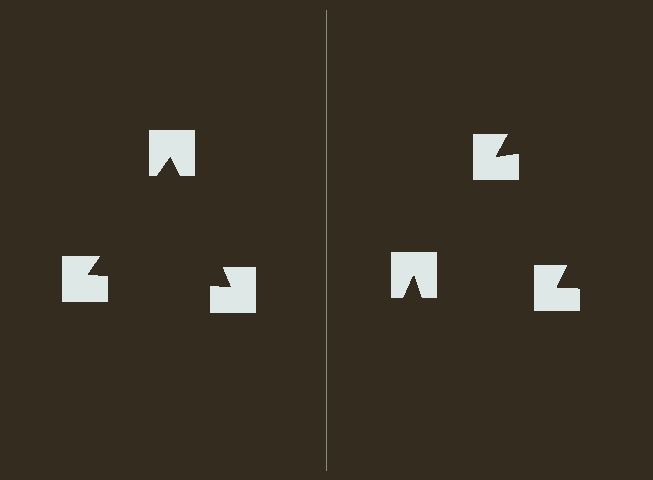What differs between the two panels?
The notched squares are positioned identically on both sides; only the wedge orientations differ. On the left they align to a triangle; on the right they are misaligned.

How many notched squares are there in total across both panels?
6 — 3 on each side.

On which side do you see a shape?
An illusory triangle appears on the left side. On the right side the wedge cuts are rotated, so no coherent shape forms.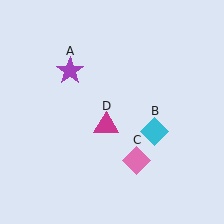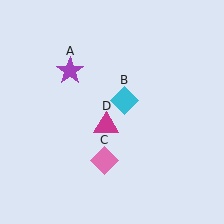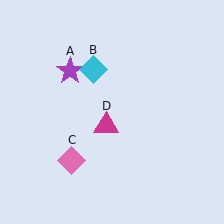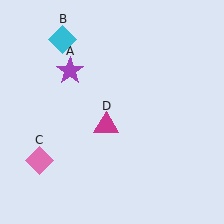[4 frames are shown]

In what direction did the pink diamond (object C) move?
The pink diamond (object C) moved left.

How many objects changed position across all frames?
2 objects changed position: cyan diamond (object B), pink diamond (object C).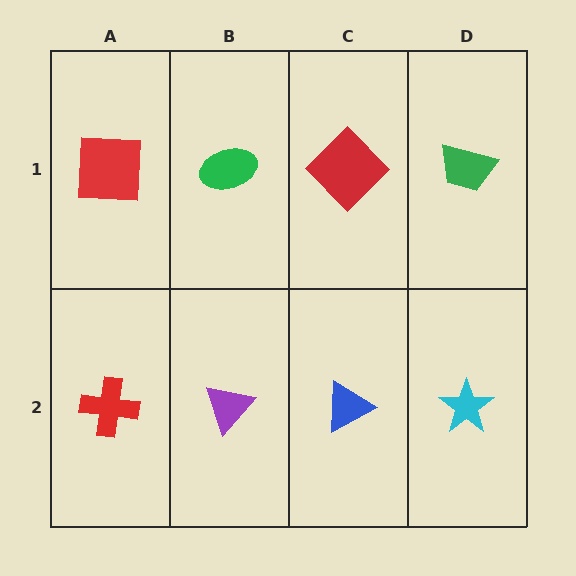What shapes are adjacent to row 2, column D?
A green trapezoid (row 1, column D), a blue triangle (row 2, column C).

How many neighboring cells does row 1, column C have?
3.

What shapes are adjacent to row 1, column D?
A cyan star (row 2, column D), a red diamond (row 1, column C).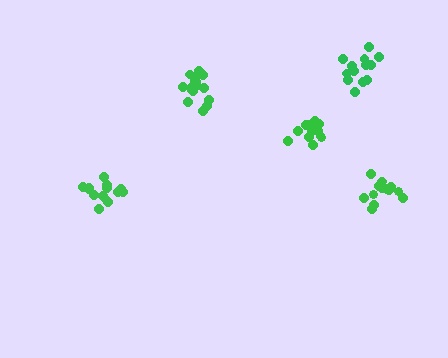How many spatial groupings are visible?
There are 5 spatial groupings.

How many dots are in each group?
Group 1: 13 dots, Group 2: 15 dots, Group 3: 16 dots, Group 4: 12 dots, Group 5: 14 dots (70 total).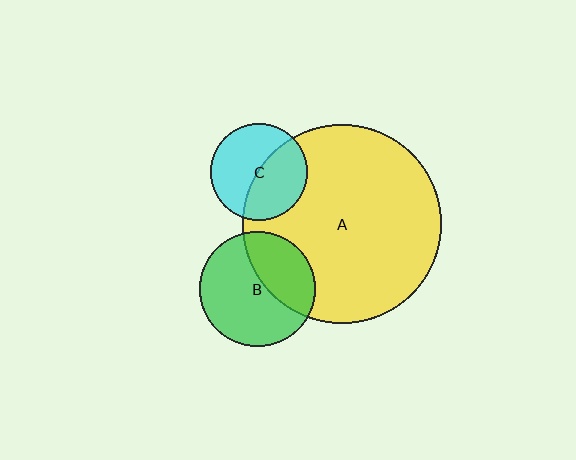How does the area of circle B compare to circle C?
Approximately 1.4 times.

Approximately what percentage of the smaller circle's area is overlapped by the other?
Approximately 45%.